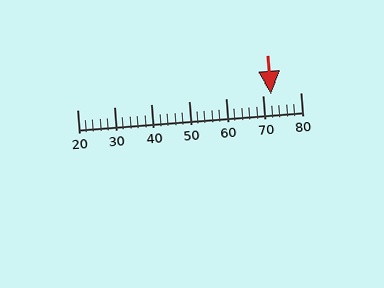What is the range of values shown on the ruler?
The ruler shows values from 20 to 80.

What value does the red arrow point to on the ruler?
The red arrow points to approximately 72.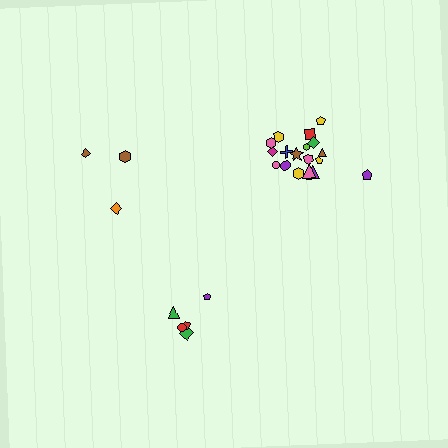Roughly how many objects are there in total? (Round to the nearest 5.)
Roughly 25 objects in total.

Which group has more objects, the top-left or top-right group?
The top-right group.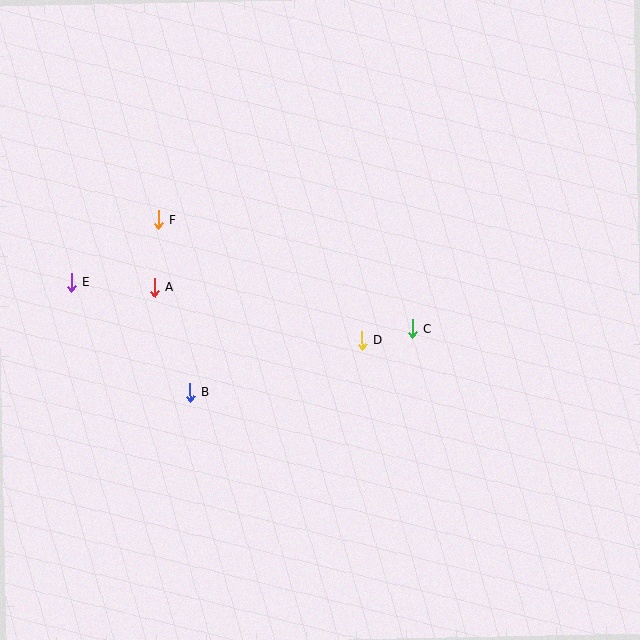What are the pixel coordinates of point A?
Point A is at (154, 288).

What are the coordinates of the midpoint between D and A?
The midpoint between D and A is at (258, 314).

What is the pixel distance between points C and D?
The distance between C and D is 51 pixels.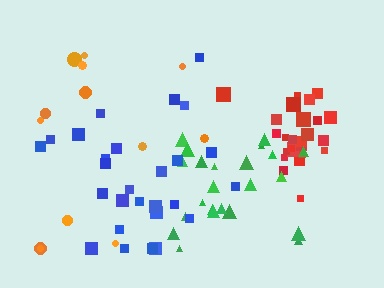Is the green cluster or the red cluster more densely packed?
Red.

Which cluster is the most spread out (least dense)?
Orange.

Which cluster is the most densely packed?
Red.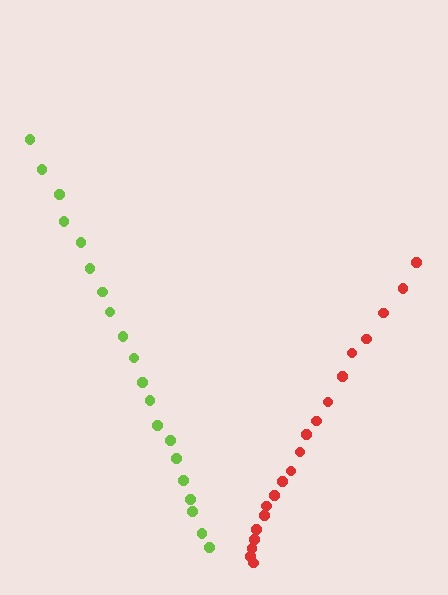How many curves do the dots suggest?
There are 2 distinct paths.